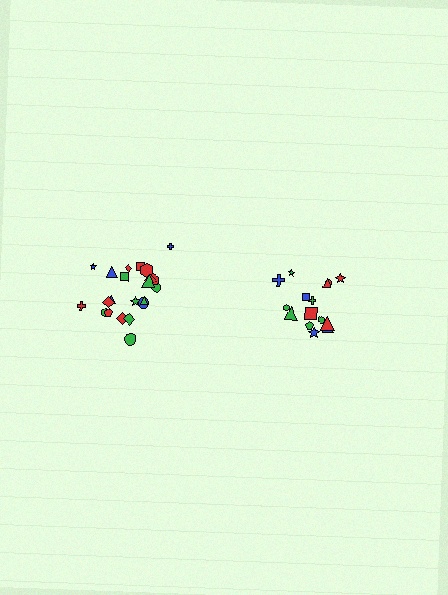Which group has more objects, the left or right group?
The left group.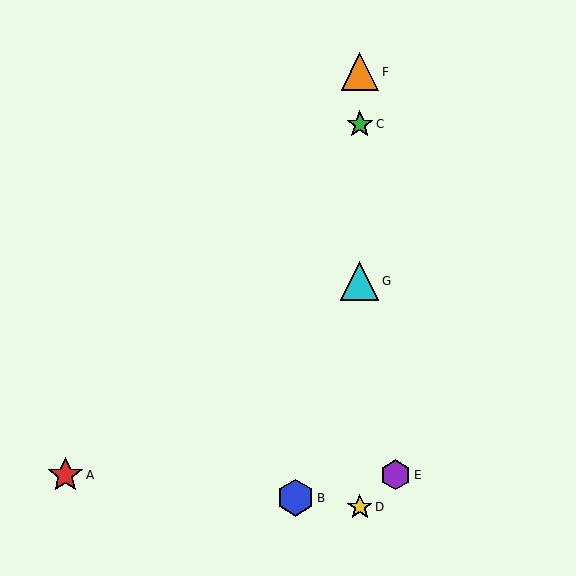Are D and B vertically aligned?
No, D is at x≈360 and B is at x≈295.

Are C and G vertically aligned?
Yes, both are at x≈360.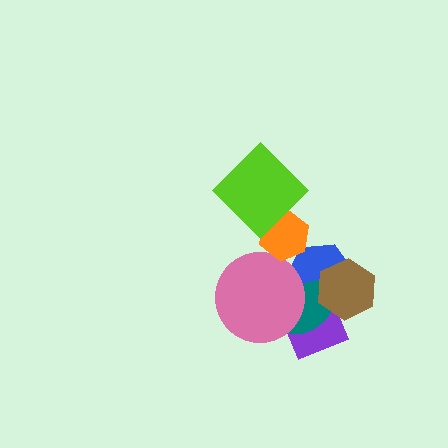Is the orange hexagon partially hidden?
Yes, it is partially covered by another shape.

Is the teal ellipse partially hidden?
Yes, it is partially covered by another shape.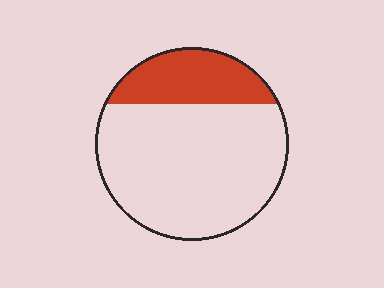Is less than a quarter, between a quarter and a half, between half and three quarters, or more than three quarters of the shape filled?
Less than a quarter.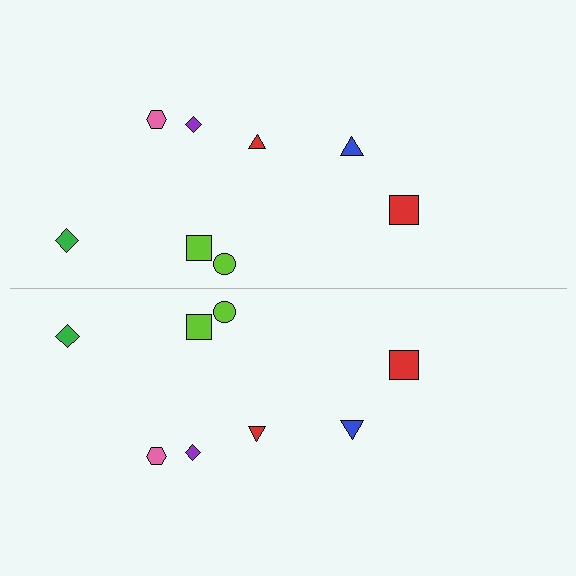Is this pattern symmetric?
Yes, this pattern has bilateral (reflection) symmetry.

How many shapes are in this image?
There are 16 shapes in this image.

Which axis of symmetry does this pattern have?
The pattern has a horizontal axis of symmetry running through the center of the image.